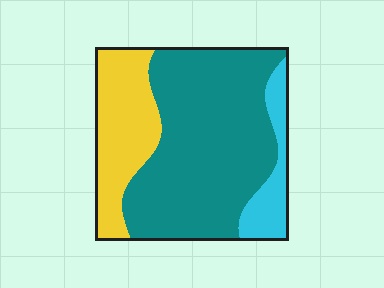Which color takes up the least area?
Cyan, at roughly 10%.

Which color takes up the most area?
Teal, at roughly 65%.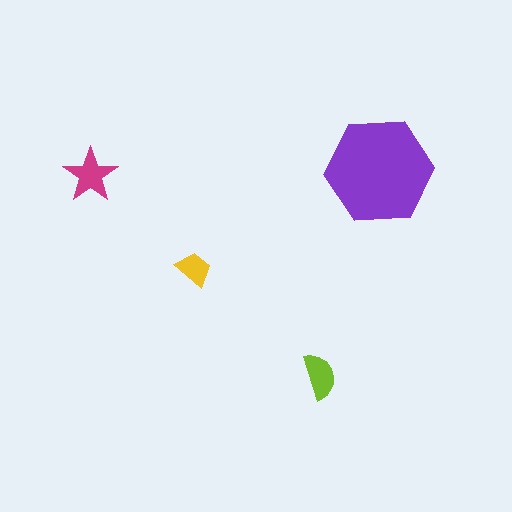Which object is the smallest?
The yellow trapezoid.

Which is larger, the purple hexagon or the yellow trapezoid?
The purple hexagon.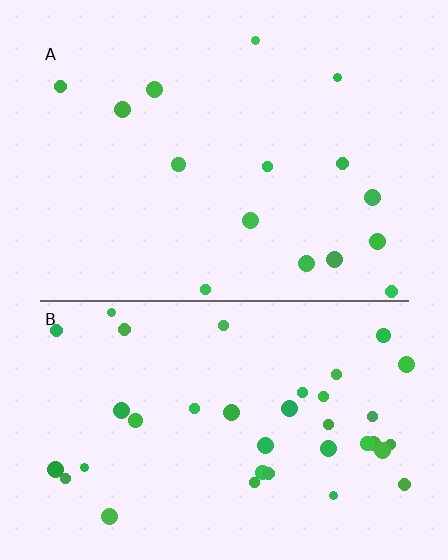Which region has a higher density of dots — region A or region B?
B (the bottom).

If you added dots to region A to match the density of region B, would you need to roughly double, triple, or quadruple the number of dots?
Approximately double.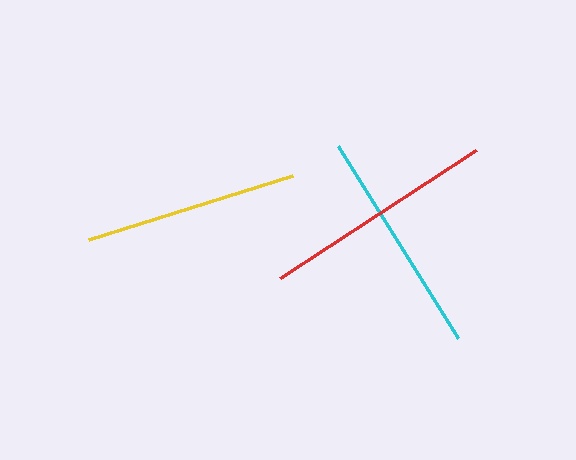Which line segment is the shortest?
The yellow line is the shortest at approximately 213 pixels.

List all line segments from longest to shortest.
From longest to shortest: red, cyan, yellow.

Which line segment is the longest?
The red line is the longest at approximately 235 pixels.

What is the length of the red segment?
The red segment is approximately 235 pixels long.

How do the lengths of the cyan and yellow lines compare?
The cyan and yellow lines are approximately the same length.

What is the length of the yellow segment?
The yellow segment is approximately 213 pixels long.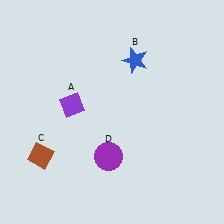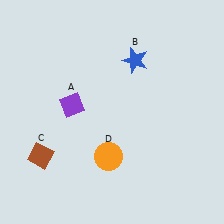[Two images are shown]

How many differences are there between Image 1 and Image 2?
There is 1 difference between the two images.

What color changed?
The circle (D) changed from purple in Image 1 to orange in Image 2.